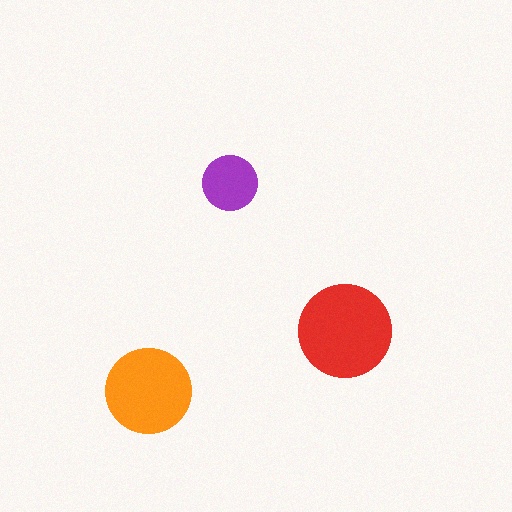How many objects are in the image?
There are 3 objects in the image.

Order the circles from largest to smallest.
the red one, the orange one, the purple one.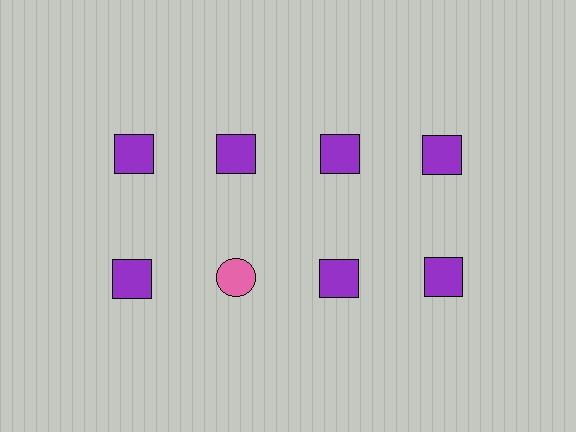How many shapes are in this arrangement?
There are 8 shapes arranged in a grid pattern.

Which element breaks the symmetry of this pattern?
The pink circle in the second row, second from left column breaks the symmetry. All other shapes are purple squares.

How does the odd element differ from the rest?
It differs in both color (pink instead of purple) and shape (circle instead of square).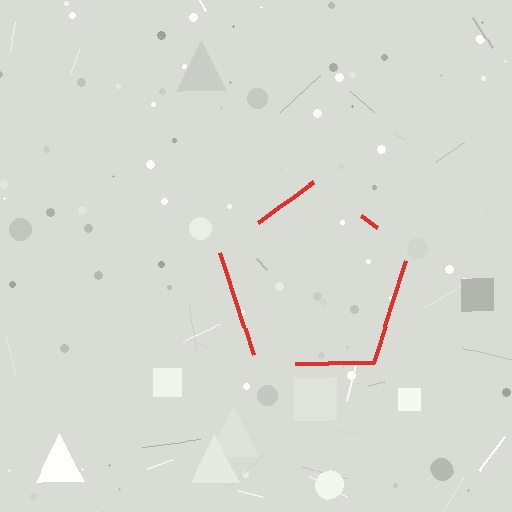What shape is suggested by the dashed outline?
The dashed outline suggests a pentagon.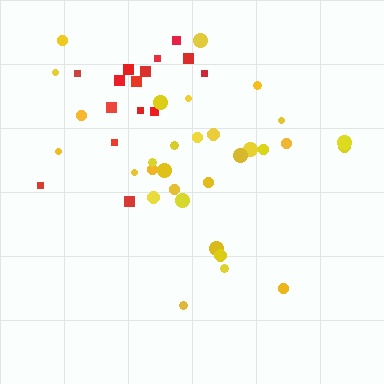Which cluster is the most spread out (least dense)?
Red.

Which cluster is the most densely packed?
Yellow.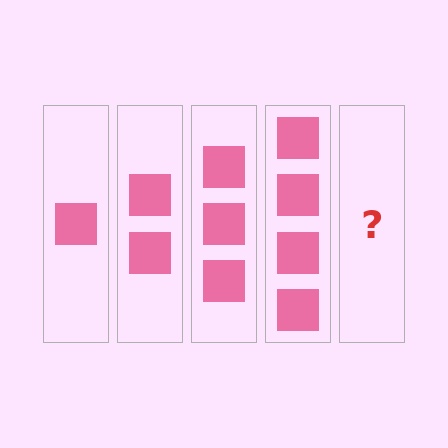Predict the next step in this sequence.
The next step is 5 squares.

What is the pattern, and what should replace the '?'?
The pattern is that each step adds one more square. The '?' should be 5 squares.